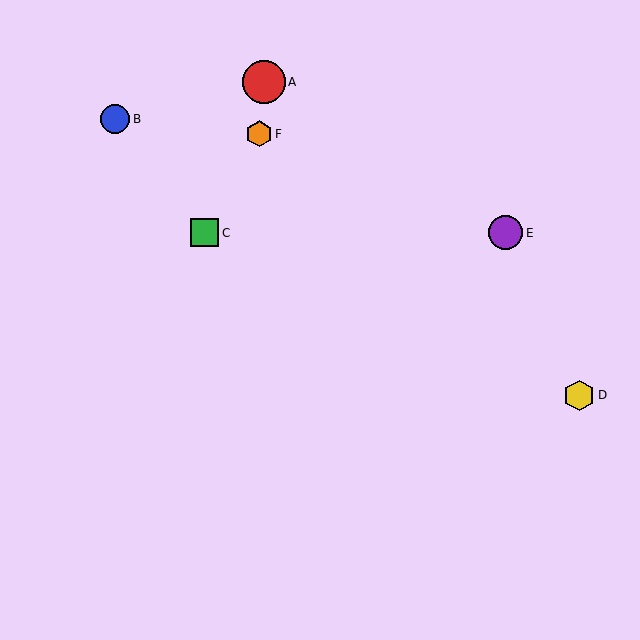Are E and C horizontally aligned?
Yes, both are at y≈233.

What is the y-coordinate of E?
Object E is at y≈233.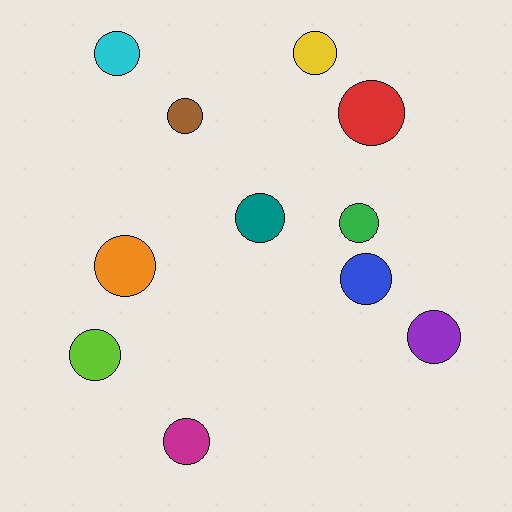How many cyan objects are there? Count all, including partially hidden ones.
There is 1 cyan object.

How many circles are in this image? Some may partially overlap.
There are 11 circles.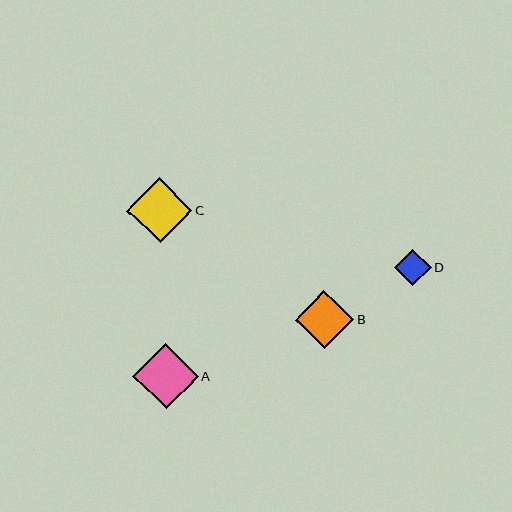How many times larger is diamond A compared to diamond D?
Diamond A is approximately 1.8 times the size of diamond D.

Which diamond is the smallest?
Diamond D is the smallest with a size of approximately 37 pixels.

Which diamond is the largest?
Diamond A is the largest with a size of approximately 66 pixels.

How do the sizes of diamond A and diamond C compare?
Diamond A and diamond C are approximately the same size.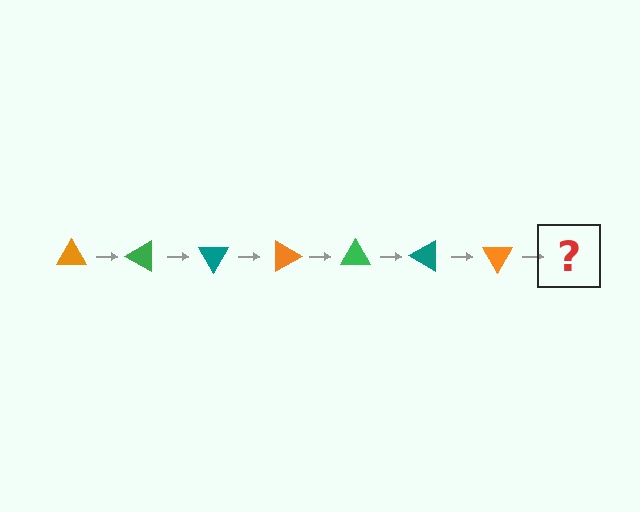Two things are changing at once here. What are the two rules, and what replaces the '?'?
The two rules are that it rotates 30 degrees each step and the color cycles through orange, green, and teal. The '?' should be a green triangle, rotated 210 degrees from the start.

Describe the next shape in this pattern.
It should be a green triangle, rotated 210 degrees from the start.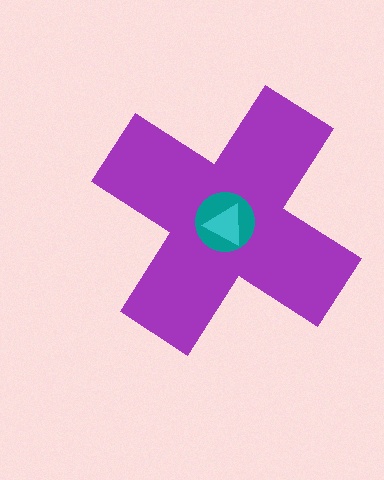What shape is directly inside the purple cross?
The teal circle.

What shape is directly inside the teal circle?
The cyan triangle.